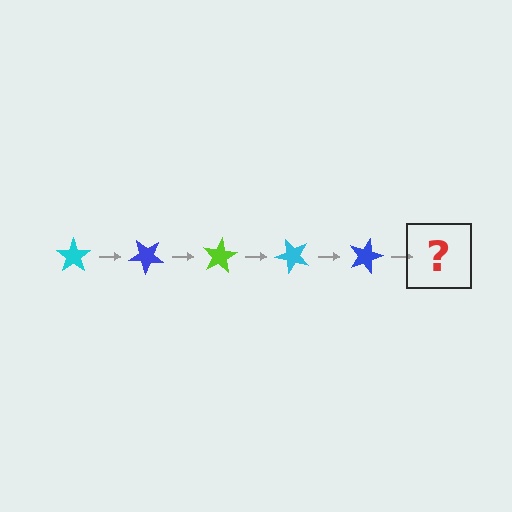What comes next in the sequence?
The next element should be a lime star, rotated 200 degrees from the start.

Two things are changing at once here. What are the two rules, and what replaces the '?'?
The two rules are that it rotates 40 degrees each step and the color cycles through cyan, blue, and lime. The '?' should be a lime star, rotated 200 degrees from the start.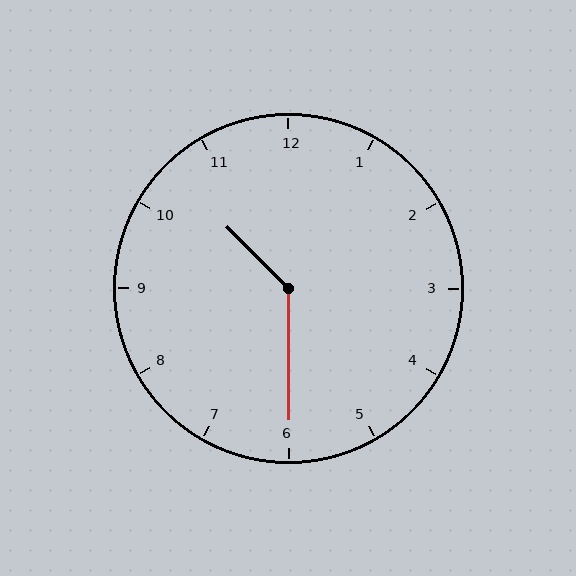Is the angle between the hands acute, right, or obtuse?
It is obtuse.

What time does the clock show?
10:30.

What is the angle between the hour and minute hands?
Approximately 135 degrees.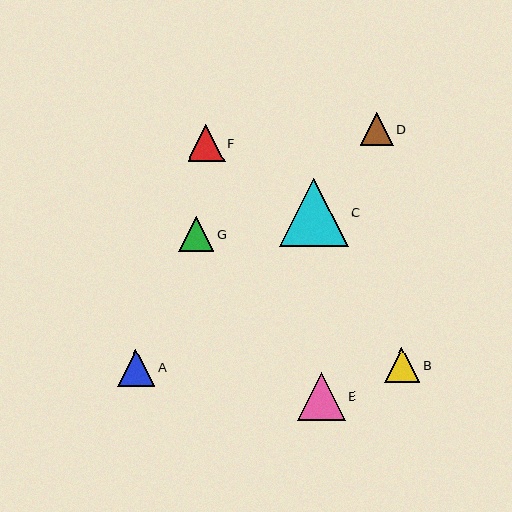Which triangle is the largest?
Triangle C is the largest with a size of approximately 69 pixels.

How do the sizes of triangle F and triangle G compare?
Triangle F and triangle G are approximately the same size.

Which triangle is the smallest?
Triangle D is the smallest with a size of approximately 32 pixels.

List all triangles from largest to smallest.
From largest to smallest: C, E, F, A, B, G, D.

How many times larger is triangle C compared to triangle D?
Triangle C is approximately 2.1 times the size of triangle D.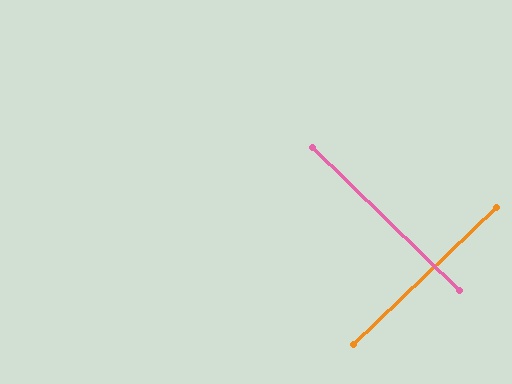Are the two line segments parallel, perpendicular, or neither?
Perpendicular — they meet at approximately 88°.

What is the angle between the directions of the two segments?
Approximately 88 degrees.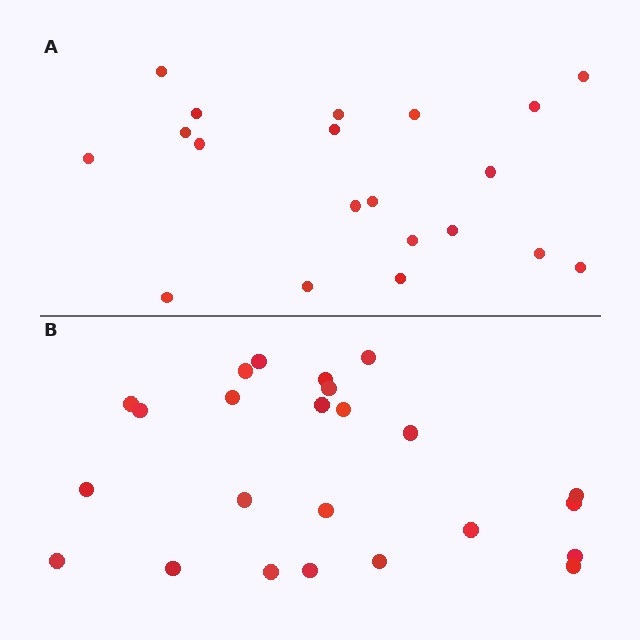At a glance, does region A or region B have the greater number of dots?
Region B (the bottom region) has more dots.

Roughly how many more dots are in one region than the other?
Region B has about 4 more dots than region A.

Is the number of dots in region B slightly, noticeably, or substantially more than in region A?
Region B has only slightly more — the two regions are fairly close. The ratio is roughly 1.2 to 1.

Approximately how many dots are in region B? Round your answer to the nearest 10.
About 20 dots. (The exact count is 24, which rounds to 20.)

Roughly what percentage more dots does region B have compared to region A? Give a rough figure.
About 20% more.